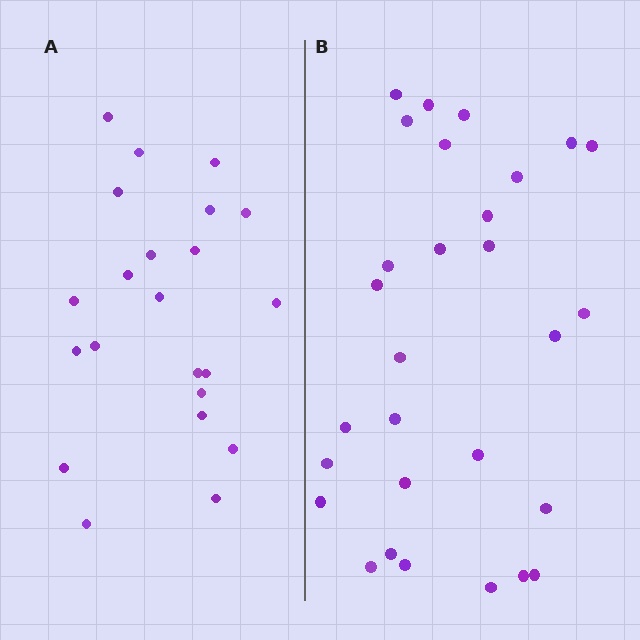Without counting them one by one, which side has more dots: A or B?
Region B (the right region) has more dots.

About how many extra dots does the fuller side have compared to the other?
Region B has roughly 8 or so more dots than region A.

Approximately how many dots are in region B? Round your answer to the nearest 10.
About 30 dots. (The exact count is 29, which rounds to 30.)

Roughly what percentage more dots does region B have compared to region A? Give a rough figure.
About 30% more.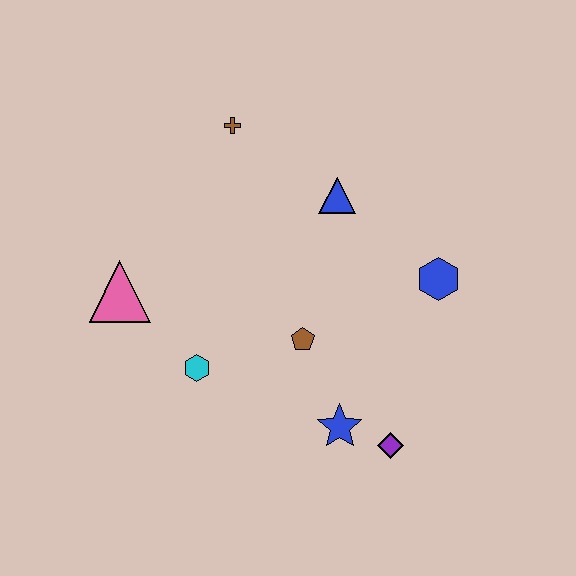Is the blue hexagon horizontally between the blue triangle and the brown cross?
No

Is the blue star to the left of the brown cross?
No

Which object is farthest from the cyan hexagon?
The blue hexagon is farthest from the cyan hexagon.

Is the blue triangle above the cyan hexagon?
Yes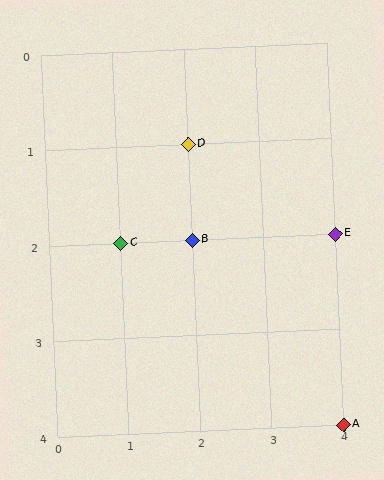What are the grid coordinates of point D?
Point D is at grid coordinates (2, 1).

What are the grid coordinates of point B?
Point B is at grid coordinates (2, 2).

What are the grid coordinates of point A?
Point A is at grid coordinates (4, 4).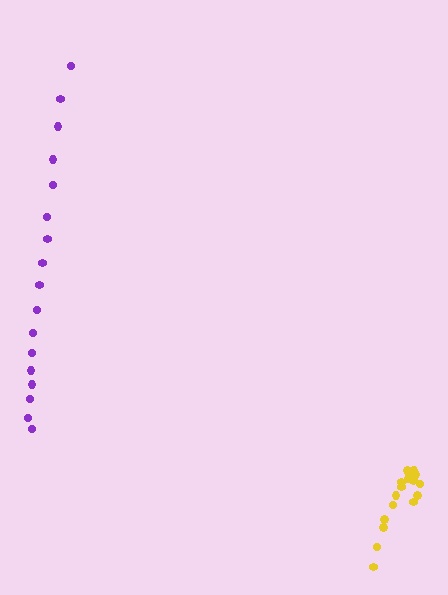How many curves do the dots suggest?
There are 2 distinct paths.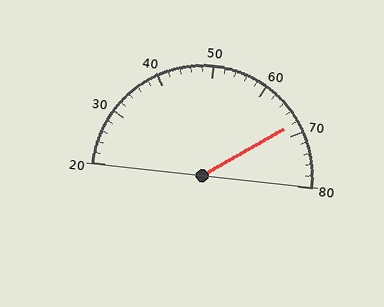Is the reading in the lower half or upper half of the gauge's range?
The reading is in the upper half of the range (20 to 80).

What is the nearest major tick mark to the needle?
The nearest major tick mark is 70.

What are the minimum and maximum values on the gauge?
The gauge ranges from 20 to 80.